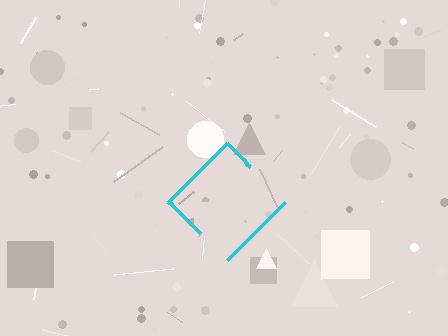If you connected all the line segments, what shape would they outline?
They would outline a diamond.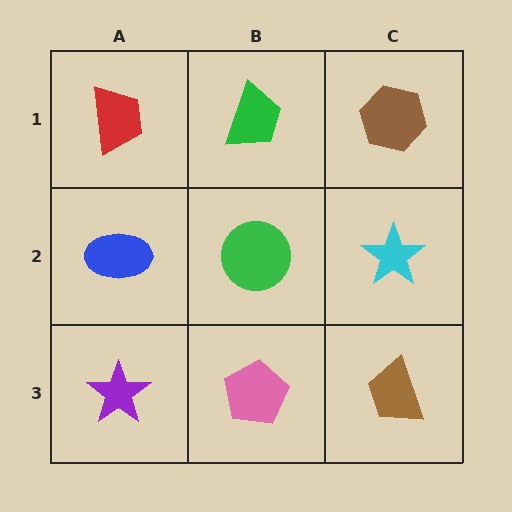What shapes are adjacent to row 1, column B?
A green circle (row 2, column B), a red trapezoid (row 1, column A), a brown hexagon (row 1, column C).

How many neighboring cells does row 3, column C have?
2.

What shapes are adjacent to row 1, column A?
A blue ellipse (row 2, column A), a green trapezoid (row 1, column B).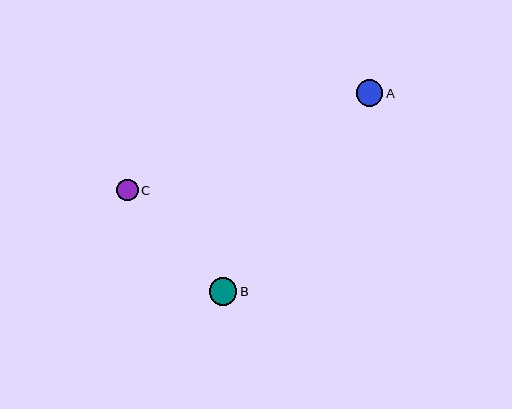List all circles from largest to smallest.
From largest to smallest: B, A, C.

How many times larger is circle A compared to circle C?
Circle A is approximately 1.2 times the size of circle C.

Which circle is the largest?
Circle B is the largest with a size of approximately 28 pixels.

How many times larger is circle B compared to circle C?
Circle B is approximately 1.3 times the size of circle C.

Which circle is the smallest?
Circle C is the smallest with a size of approximately 22 pixels.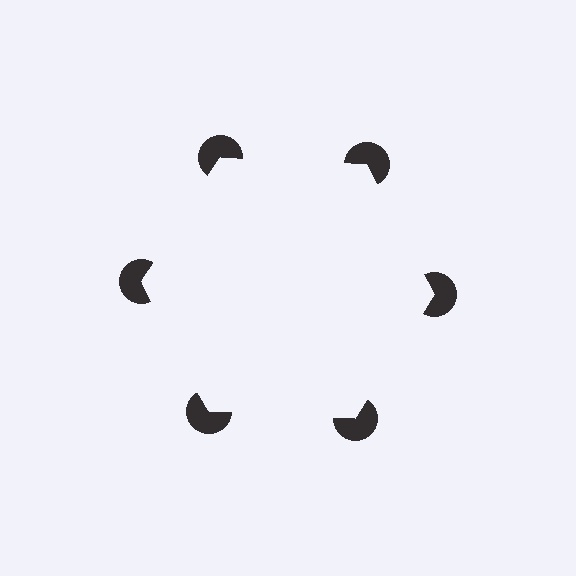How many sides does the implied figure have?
6 sides.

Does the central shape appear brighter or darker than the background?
It typically appears slightly brighter than the background, even though no actual brightness change is drawn.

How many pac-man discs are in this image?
There are 6 — one at each vertex of the illusory hexagon.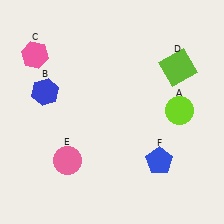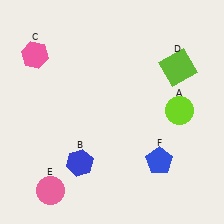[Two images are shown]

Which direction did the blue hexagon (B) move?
The blue hexagon (B) moved down.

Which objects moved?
The objects that moved are: the blue hexagon (B), the pink circle (E).